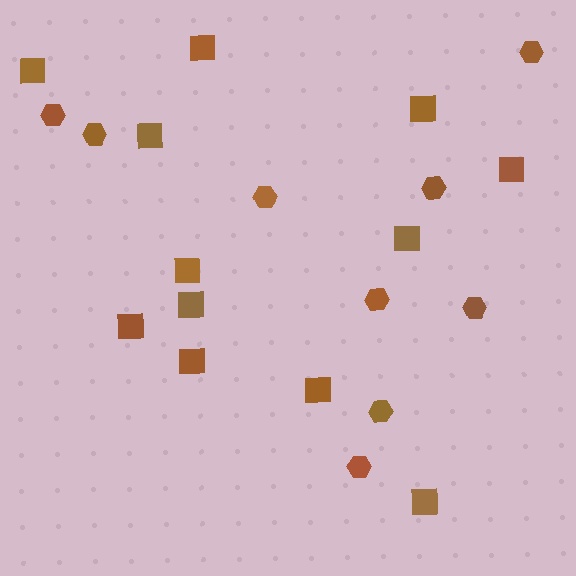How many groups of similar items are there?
There are 2 groups: one group of squares (12) and one group of hexagons (9).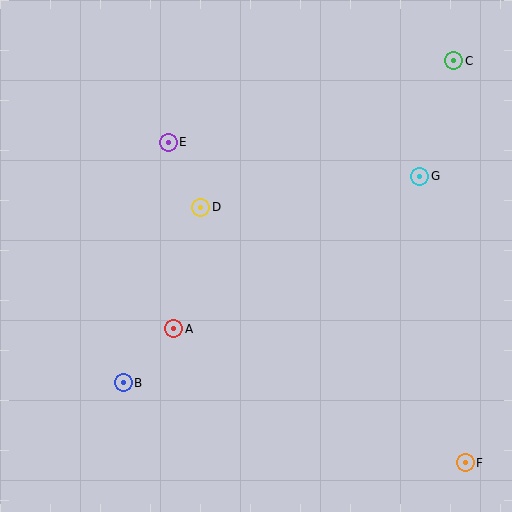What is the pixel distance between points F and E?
The distance between F and E is 437 pixels.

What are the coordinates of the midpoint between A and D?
The midpoint between A and D is at (187, 268).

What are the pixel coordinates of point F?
Point F is at (465, 463).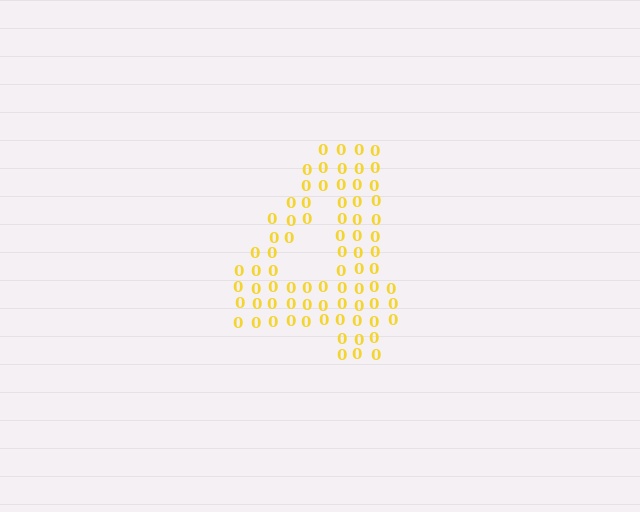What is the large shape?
The large shape is the digit 4.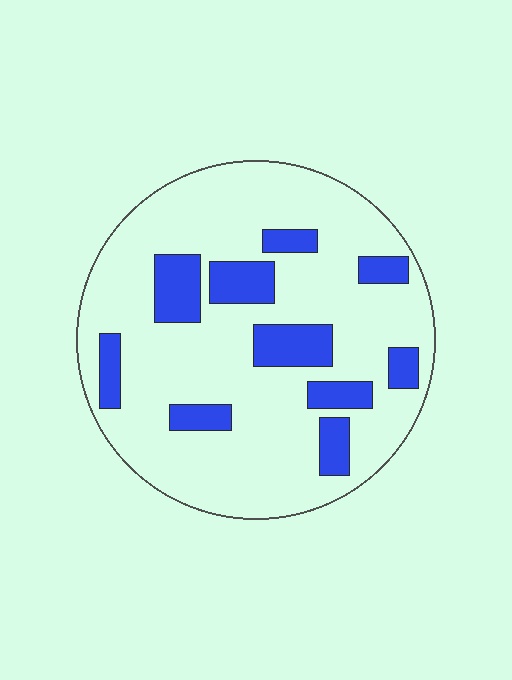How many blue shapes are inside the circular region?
10.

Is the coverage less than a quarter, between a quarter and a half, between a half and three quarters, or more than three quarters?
Less than a quarter.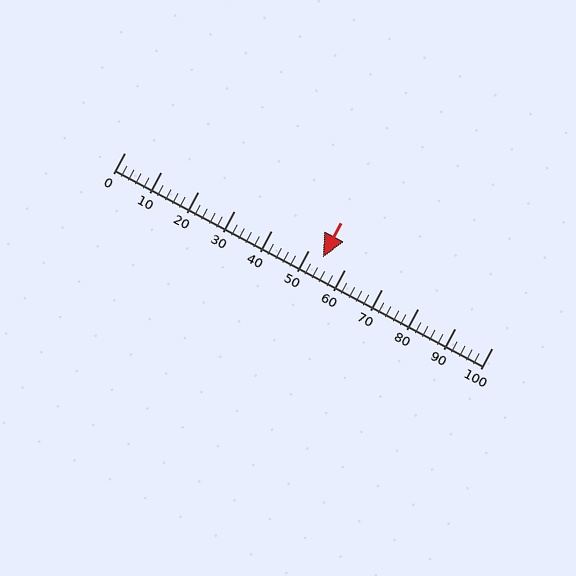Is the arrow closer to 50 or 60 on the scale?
The arrow is closer to 50.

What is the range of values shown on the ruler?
The ruler shows values from 0 to 100.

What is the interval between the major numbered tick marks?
The major tick marks are spaced 10 units apart.